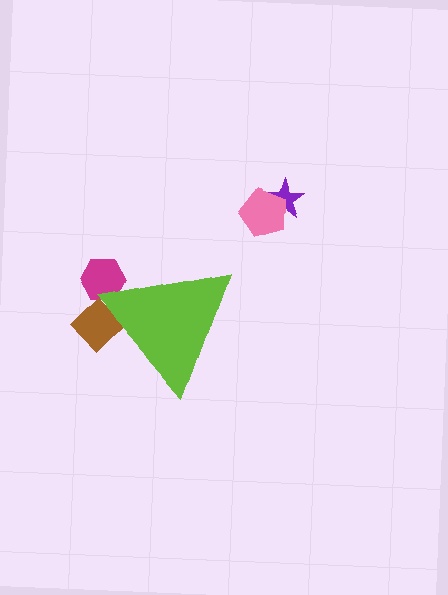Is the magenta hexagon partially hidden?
Yes, the magenta hexagon is partially hidden behind the lime triangle.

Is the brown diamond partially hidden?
Yes, the brown diamond is partially hidden behind the lime triangle.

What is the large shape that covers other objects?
A lime triangle.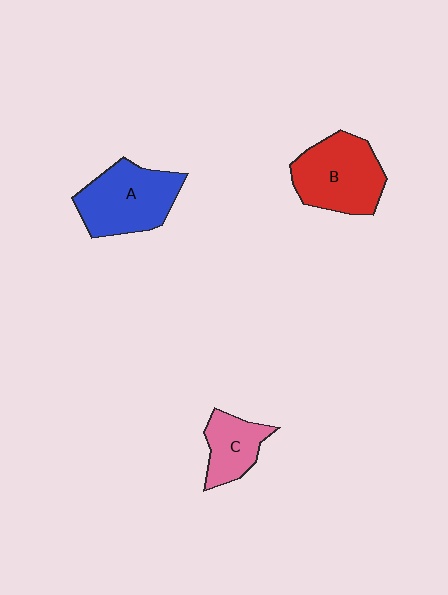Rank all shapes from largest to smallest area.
From largest to smallest: A (blue), B (red), C (pink).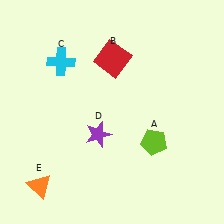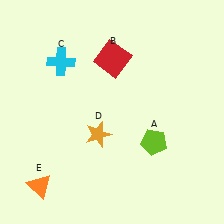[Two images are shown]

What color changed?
The star (D) changed from purple in Image 1 to orange in Image 2.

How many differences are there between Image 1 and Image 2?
There is 1 difference between the two images.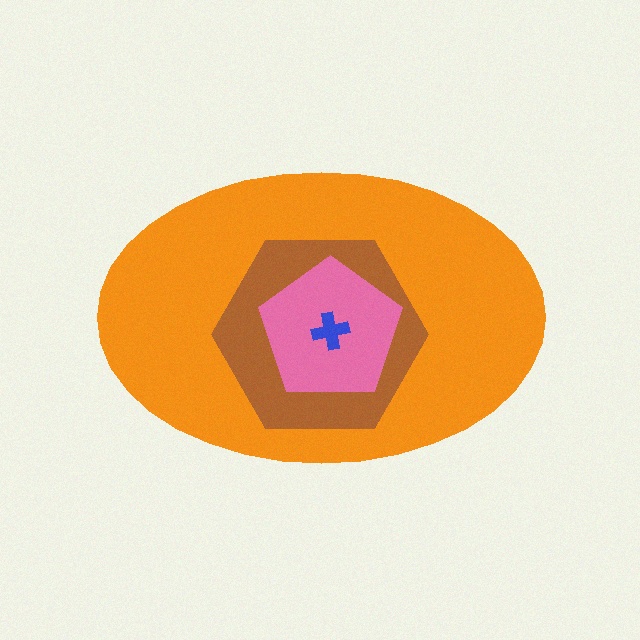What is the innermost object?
The blue cross.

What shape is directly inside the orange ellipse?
The brown hexagon.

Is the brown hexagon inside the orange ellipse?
Yes.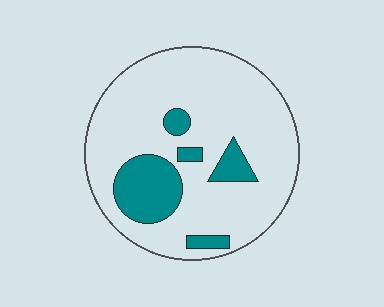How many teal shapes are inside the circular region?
5.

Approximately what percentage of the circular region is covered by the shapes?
Approximately 20%.